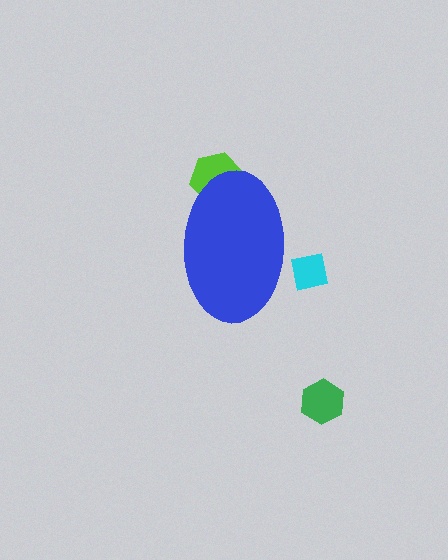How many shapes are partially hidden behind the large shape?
2 shapes are partially hidden.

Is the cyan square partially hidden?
Yes, the cyan square is partially hidden behind the blue ellipse.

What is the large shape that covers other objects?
A blue ellipse.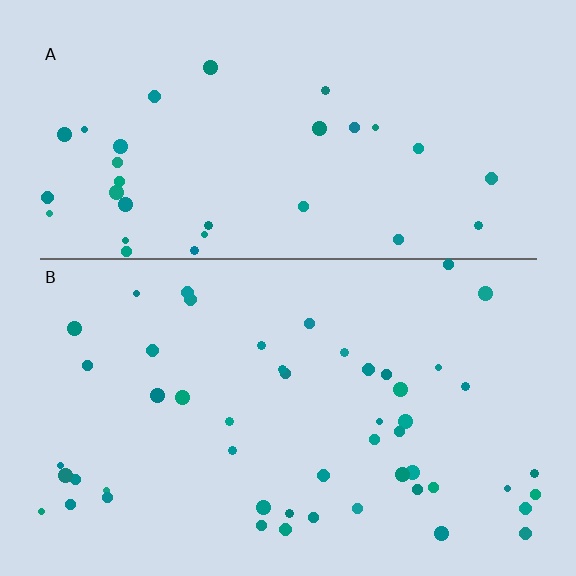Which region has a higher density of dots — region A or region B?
B (the bottom).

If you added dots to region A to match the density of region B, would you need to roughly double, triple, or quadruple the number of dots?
Approximately double.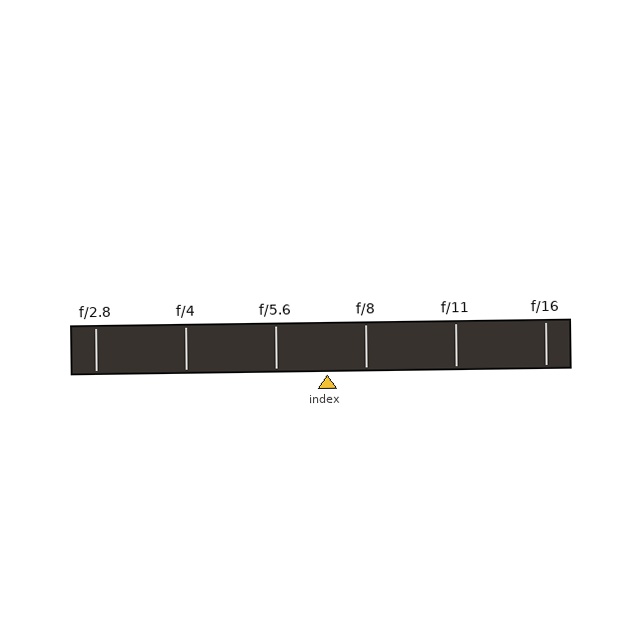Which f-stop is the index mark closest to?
The index mark is closest to f/8.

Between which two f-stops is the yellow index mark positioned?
The index mark is between f/5.6 and f/8.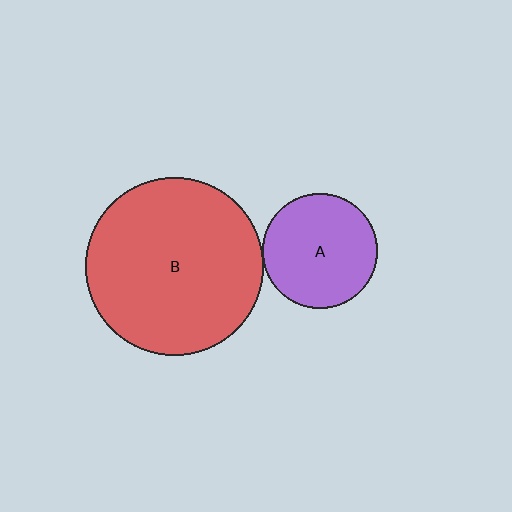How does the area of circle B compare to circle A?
Approximately 2.4 times.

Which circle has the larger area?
Circle B (red).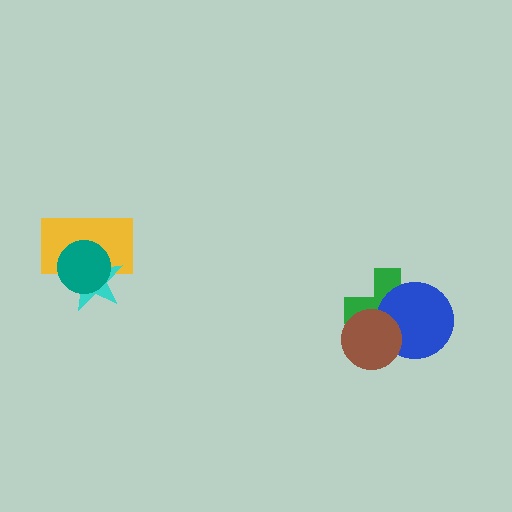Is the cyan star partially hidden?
Yes, it is partially covered by another shape.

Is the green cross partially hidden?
Yes, it is partially covered by another shape.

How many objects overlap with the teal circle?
2 objects overlap with the teal circle.